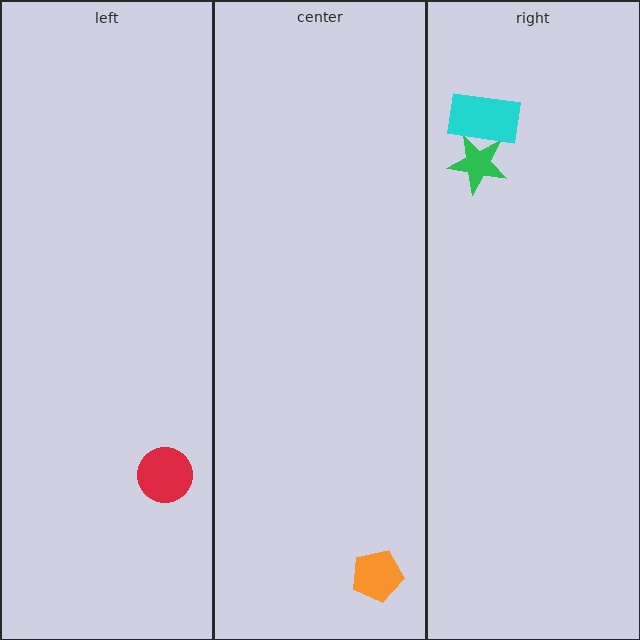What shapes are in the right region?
The green star, the cyan rectangle.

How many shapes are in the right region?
2.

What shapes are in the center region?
The orange pentagon.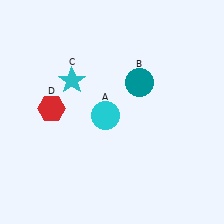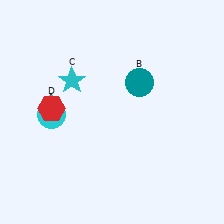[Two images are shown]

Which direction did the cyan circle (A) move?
The cyan circle (A) moved left.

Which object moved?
The cyan circle (A) moved left.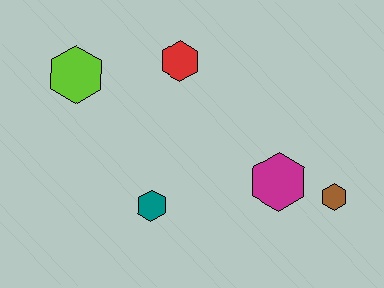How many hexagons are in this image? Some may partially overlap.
There are 5 hexagons.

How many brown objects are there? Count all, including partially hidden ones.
There is 1 brown object.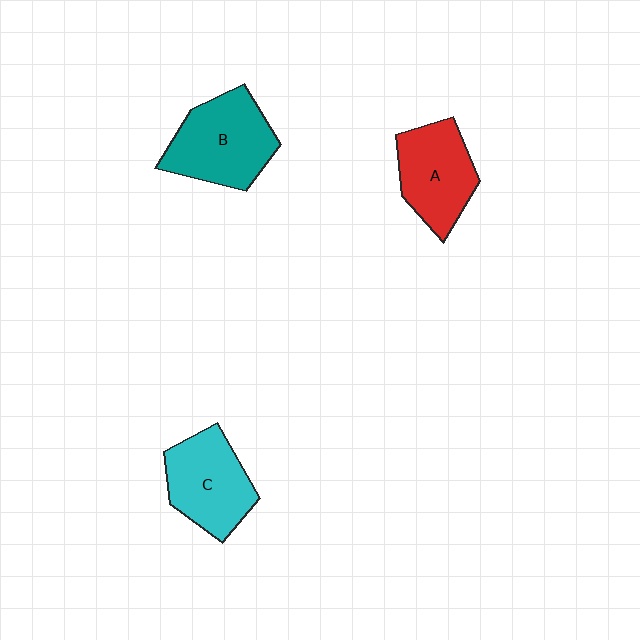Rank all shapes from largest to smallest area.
From largest to smallest: B (teal), C (cyan), A (red).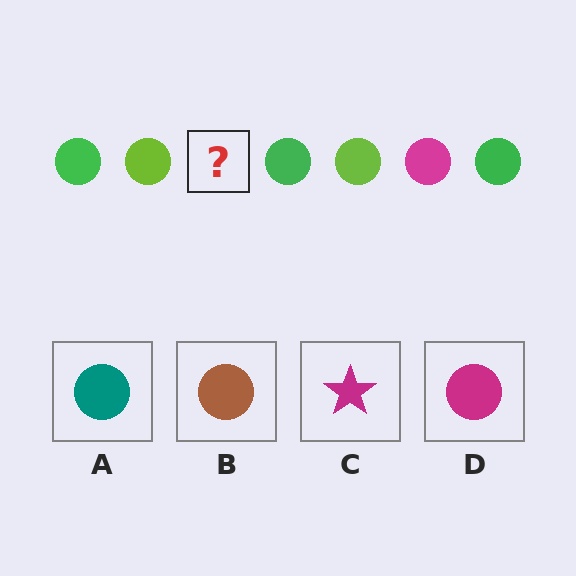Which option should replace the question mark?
Option D.